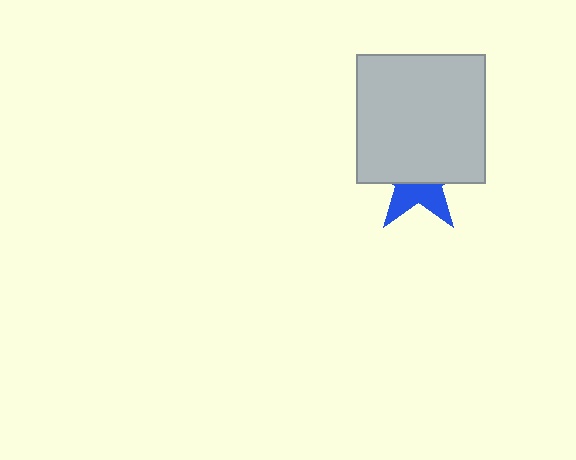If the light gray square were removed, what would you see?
You would see the complete blue star.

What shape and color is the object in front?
The object in front is a light gray square.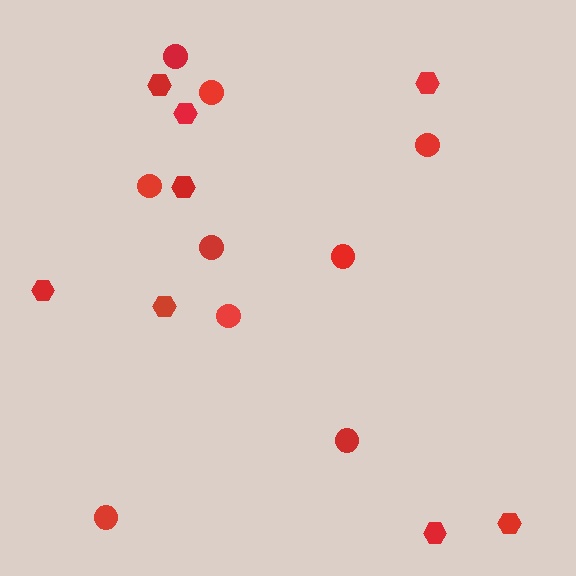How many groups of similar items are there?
There are 2 groups: one group of circles (9) and one group of hexagons (8).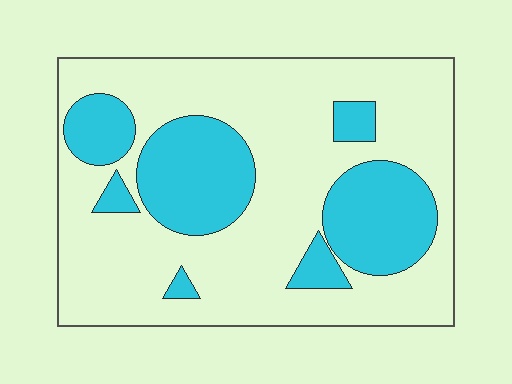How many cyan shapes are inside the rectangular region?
7.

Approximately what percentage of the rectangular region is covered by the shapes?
Approximately 30%.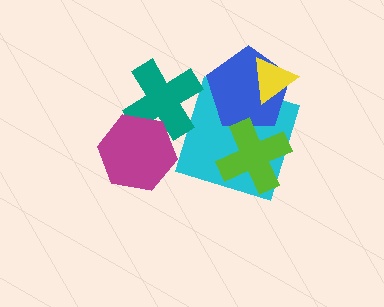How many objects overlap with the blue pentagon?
3 objects overlap with the blue pentagon.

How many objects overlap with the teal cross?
1 object overlaps with the teal cross.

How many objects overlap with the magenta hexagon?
1 object overlaps with the magenta hexagon.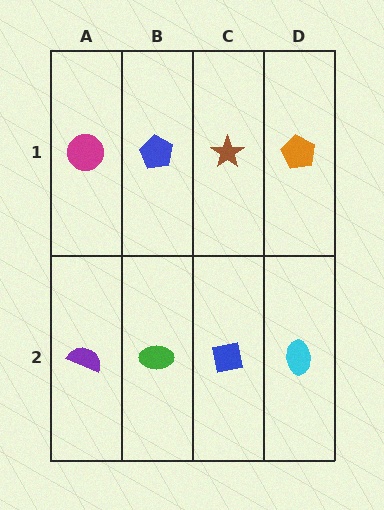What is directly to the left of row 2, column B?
A purple semicircle.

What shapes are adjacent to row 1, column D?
A cyan ellipse (row 2, column D), a brown star (row 1, column C).